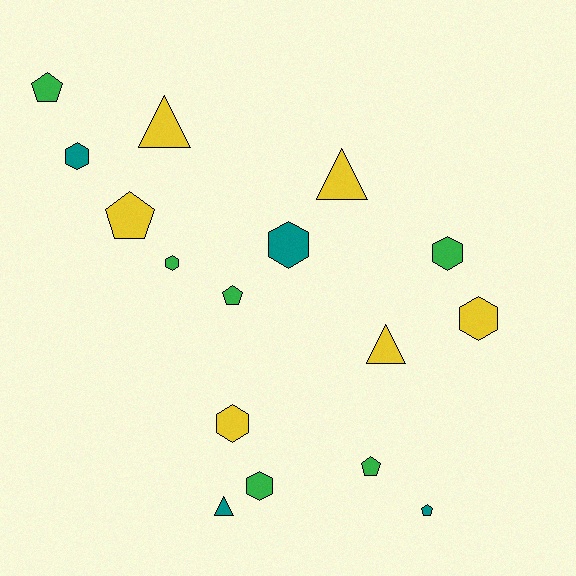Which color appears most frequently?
Yellow, with 6 objects.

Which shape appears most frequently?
Hexagon, with 7 objects.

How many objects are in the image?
There are 16 objects.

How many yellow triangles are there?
There are 3 yellow triangles.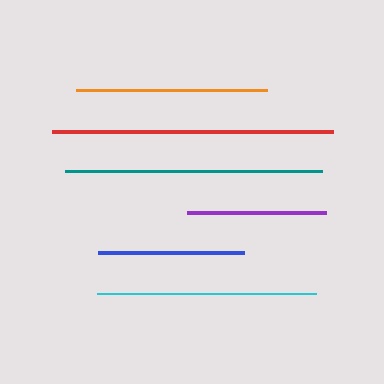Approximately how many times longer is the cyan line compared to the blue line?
The cyan line is approximately 1.5 times the length of the blue line.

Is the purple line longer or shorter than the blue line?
The blue line is longer than the purple line.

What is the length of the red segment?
The red segment is approximately 281 pixels long.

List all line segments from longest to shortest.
From longest to shortest: red, teal, cyan, orange, blue, purple.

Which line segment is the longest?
The red line is the longest at approximately 281 pixels.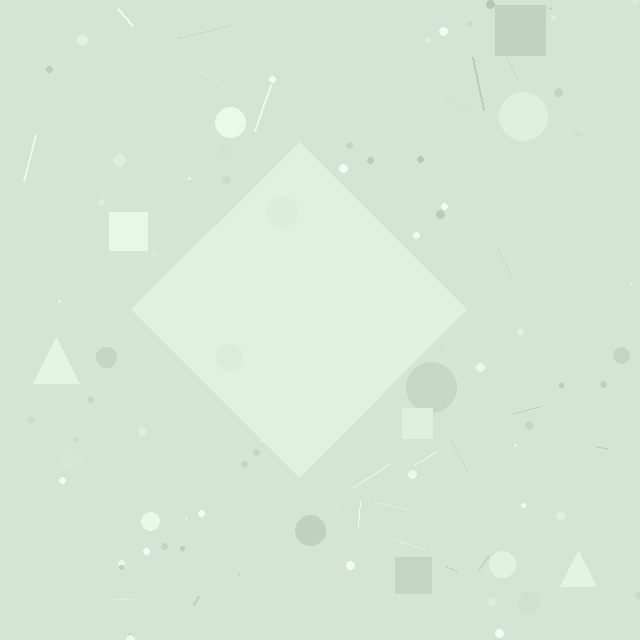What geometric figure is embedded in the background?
A diamond is embedded in the background.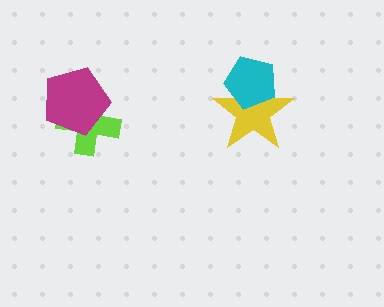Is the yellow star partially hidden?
Yes, it is partially covered by another shape.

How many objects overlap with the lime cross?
1 object overlaps with the lime cross.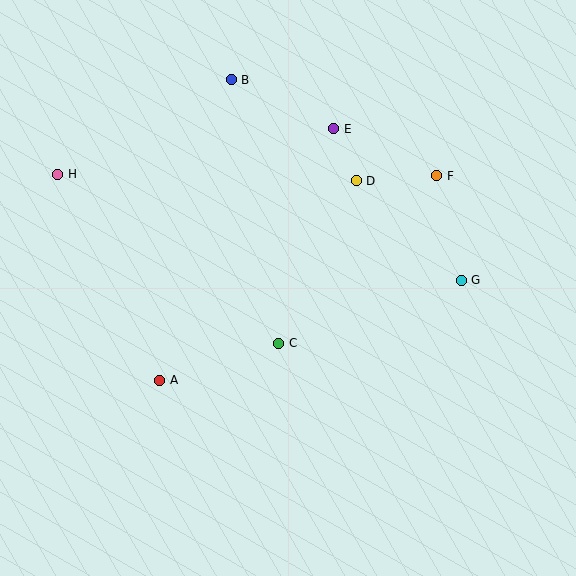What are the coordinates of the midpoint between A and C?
The midpoint between A and C is at (219, 362).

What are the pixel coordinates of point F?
Point F is at (437, 176).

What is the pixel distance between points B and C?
The distance between B and C is 268 pixels.